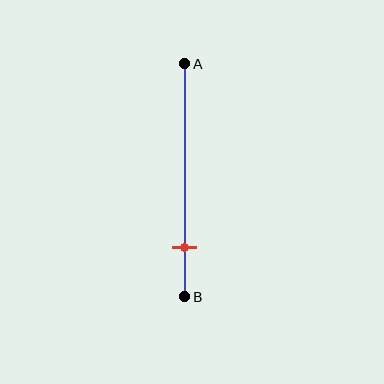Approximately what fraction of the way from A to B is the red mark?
The red mark is approximately 80% of the way from A to B.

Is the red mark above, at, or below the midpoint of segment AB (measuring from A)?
The red mark is below the midpoint of segment AB.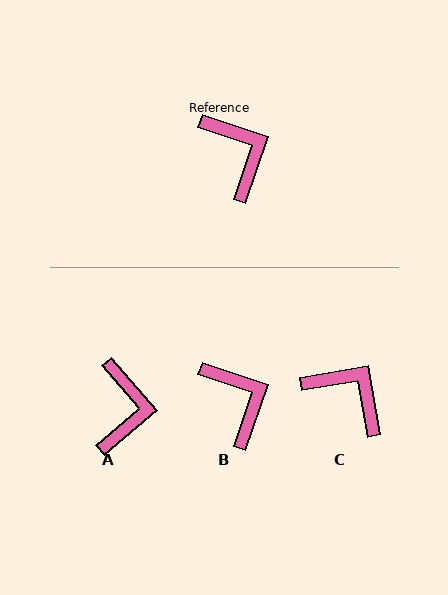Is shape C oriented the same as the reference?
No, it is off by about 28 degrees.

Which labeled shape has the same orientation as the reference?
B.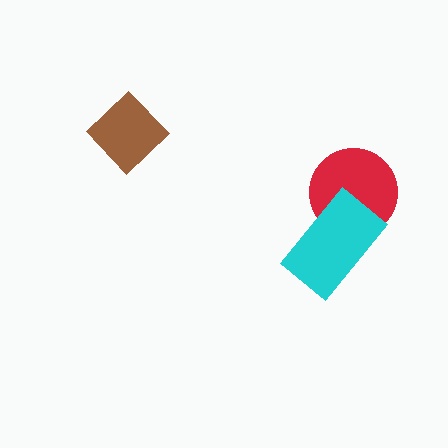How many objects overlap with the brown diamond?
0 objects overlap with the brown diamond.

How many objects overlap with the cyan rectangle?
1 object overlaps with the cyan rectangle.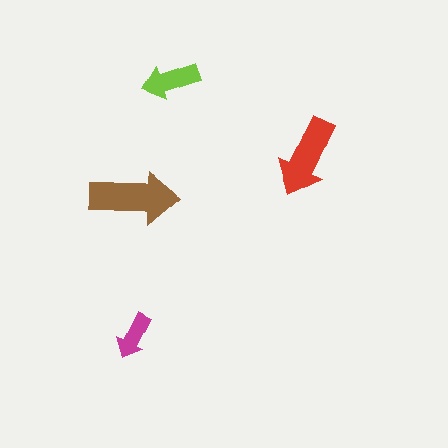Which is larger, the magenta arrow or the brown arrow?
The brown one.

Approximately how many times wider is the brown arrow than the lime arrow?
About 1.5 times wider.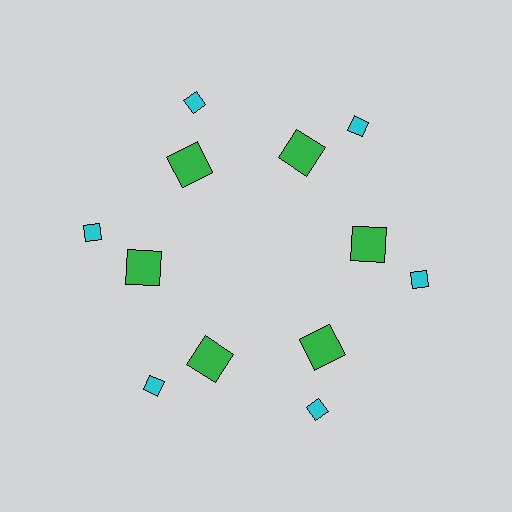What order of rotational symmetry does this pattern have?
This pattern has 6-fold rotational symmetry.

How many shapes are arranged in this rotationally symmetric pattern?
There are 12 shapes, arranged in 6 groups of 2.